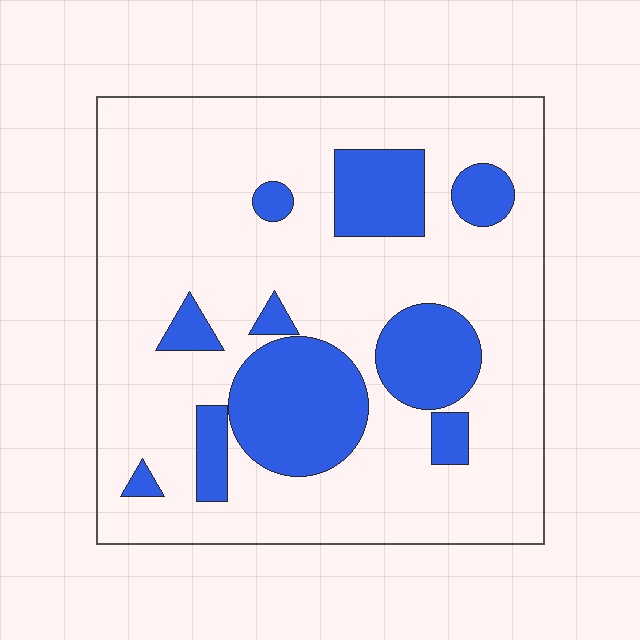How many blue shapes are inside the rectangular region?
10.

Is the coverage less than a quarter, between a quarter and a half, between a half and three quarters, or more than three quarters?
Less than a quarter.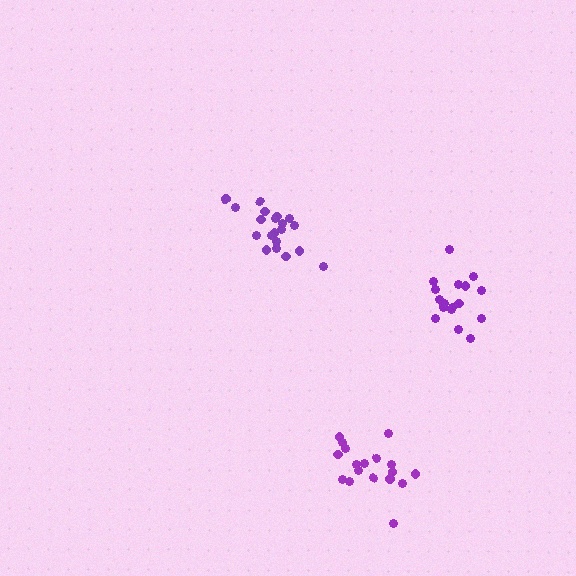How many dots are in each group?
Group 1: 18 dots, Group 2: 18 dots, Group 3: 20 dots (56 total).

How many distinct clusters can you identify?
There are 3 distinct clusters.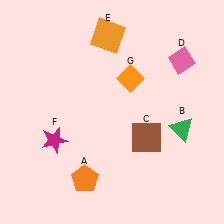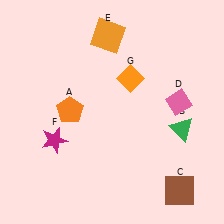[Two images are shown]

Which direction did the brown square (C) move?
The brown square (C) moved down.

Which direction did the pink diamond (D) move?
The pink diamond (D) moved down.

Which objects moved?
The objects that moved are: the orange pentagon (A), the brown square (C), the pink diamond (D).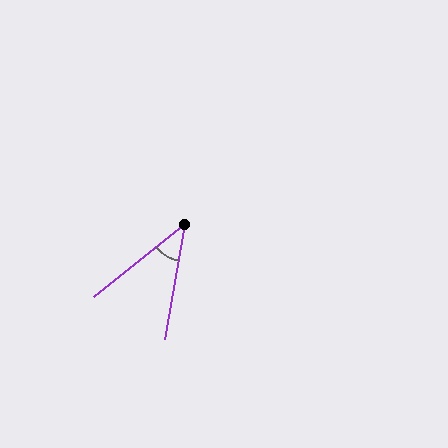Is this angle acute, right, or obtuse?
It is acute.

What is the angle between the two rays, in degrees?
Approximately 41 degrees.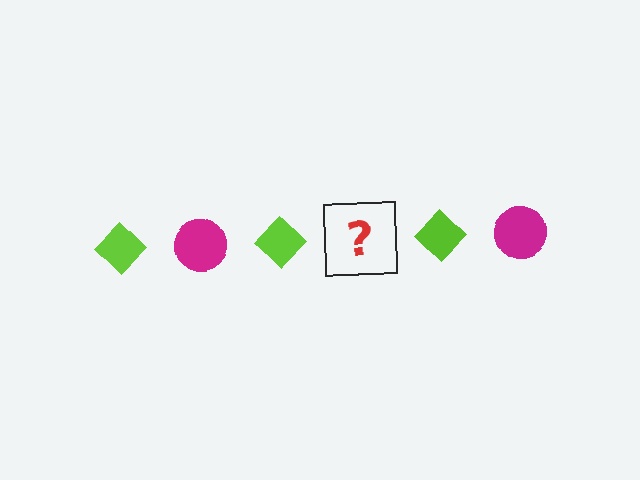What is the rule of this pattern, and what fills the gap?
The rule is that the pattern alternates between lime diamond and magenta circle. The gap should be filled with a magenta circle.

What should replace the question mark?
The question mark should be replaced with a magenta circle.